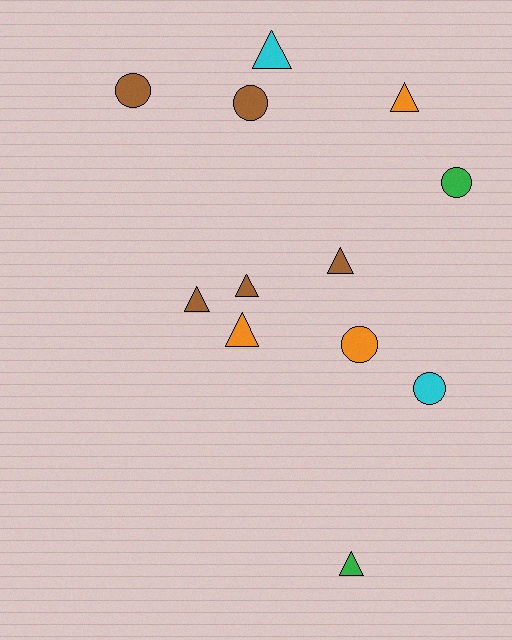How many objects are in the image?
There are 12 objects.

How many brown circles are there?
There are 2 brown circles.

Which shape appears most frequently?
Triangle, with 7 objects.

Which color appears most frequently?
Brown, with 5 objects.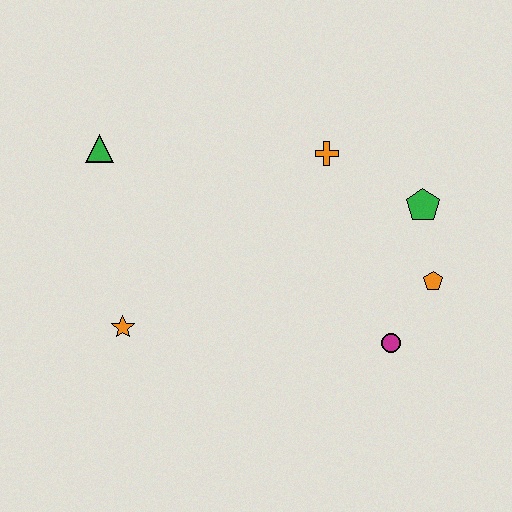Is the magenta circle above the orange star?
No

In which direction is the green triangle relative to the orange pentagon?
The green triangle is to the left of the orange pentagon.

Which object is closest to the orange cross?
The green pentagon is closest to the orange cross.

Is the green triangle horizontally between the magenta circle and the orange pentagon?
No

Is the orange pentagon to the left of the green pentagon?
No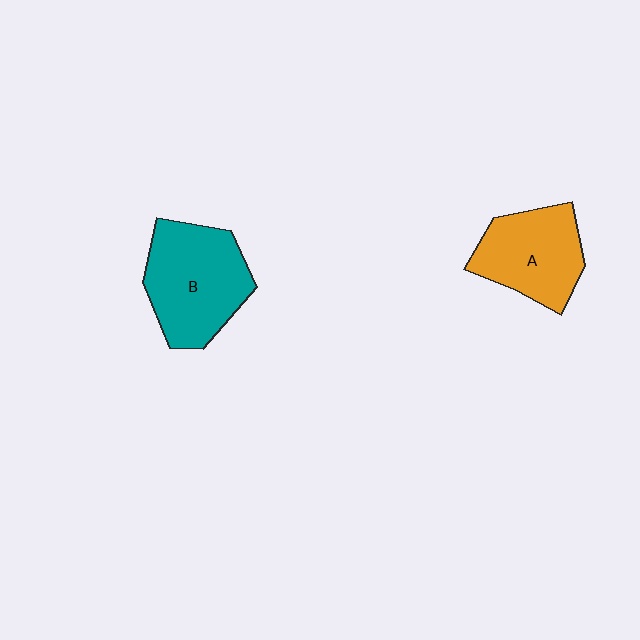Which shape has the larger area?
Shape B (teal).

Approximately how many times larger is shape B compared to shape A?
Approximately 1.2 times.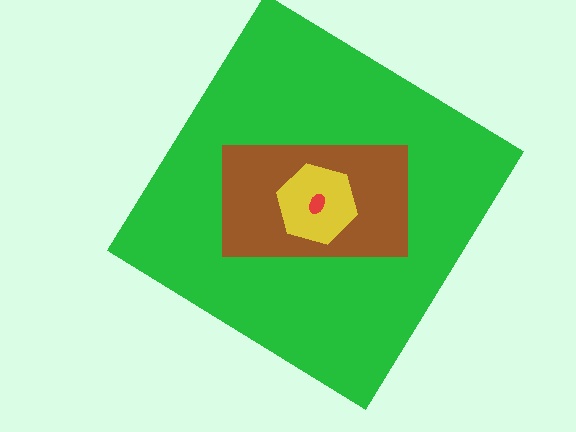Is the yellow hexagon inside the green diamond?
Yes.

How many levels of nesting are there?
4.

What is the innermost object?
The red ellipse.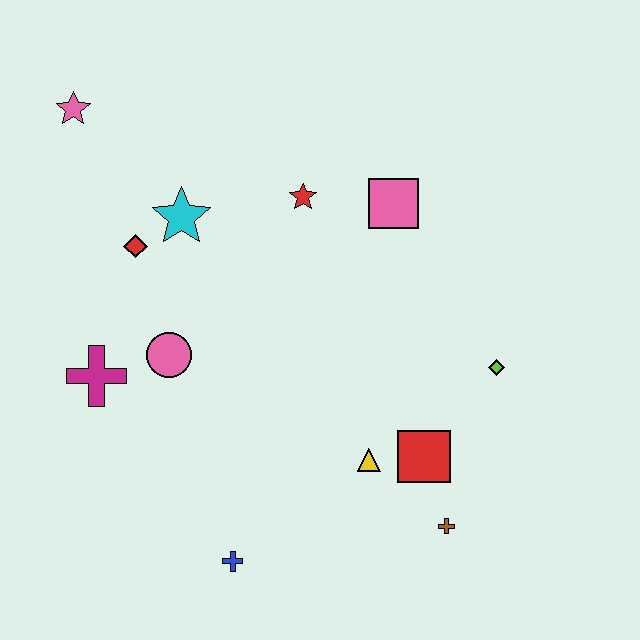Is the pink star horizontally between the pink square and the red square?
No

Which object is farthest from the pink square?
The blue cross is farthest from the pink square.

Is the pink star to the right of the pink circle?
No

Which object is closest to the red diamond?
The cyan star is closest to the red diamond.